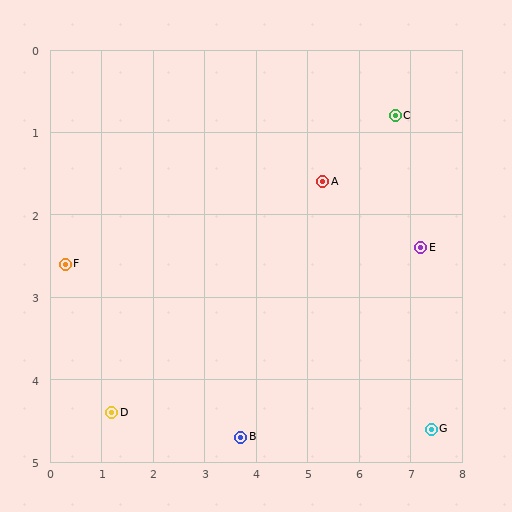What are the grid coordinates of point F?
Point F is at approximately (0.3, 2.6).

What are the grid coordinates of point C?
Point C is at approximately (6.7, 0.8).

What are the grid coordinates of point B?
Point B is at approximately (3.7, 4.7).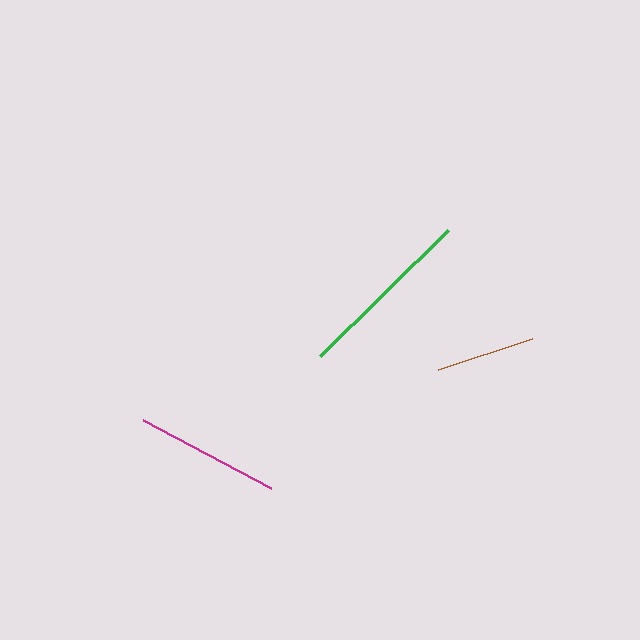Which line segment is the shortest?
The brown line is the shortest at approximately 100 pixels.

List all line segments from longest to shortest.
From longest to shortest: green, magenta, brown.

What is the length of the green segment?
The green segment is approximately 179 pixels long.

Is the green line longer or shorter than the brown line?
The green line is longer than the brown line.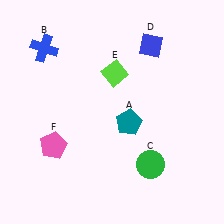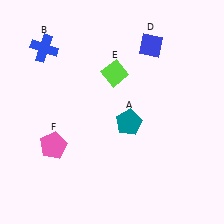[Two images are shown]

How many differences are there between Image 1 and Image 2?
There is 1 difference between the two images.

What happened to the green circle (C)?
The green circle (C) was removed in Image 2. It was in the bottom-right area of Image 1.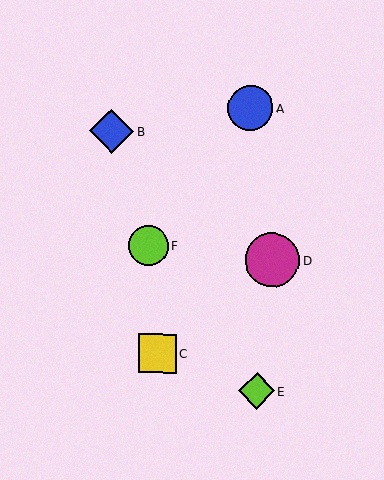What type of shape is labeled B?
Shape B is a blue diamond.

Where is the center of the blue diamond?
The center of the blue diamond is at (112, 131).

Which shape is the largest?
The magenta circle (labeled D) is the largest.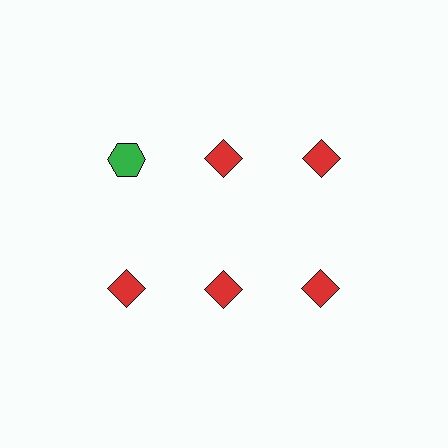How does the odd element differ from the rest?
It differs in both color (green instead of red) and shape (hexagon instead of diamond).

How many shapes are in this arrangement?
There are 6 shapes arranged in a grid pattern.